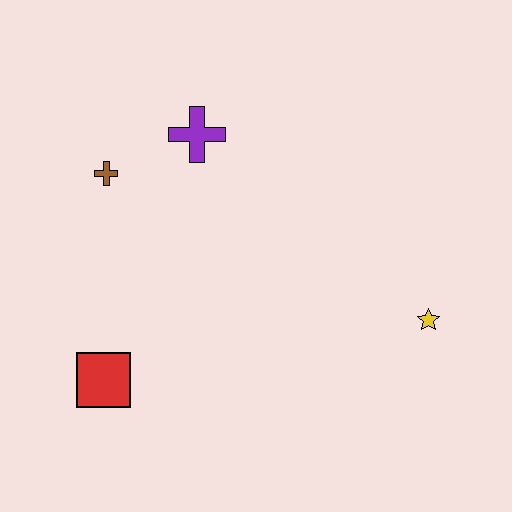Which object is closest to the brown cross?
The purple cross is closest to the brown cross.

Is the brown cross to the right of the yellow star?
No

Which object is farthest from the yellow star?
The brown cross is farthest from the yellow star.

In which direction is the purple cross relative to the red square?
The purple cross is above the red square.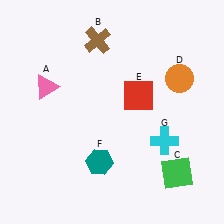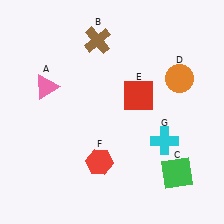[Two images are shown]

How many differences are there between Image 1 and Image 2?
There is 1 difference between the two images.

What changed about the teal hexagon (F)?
In Image 1, F is teal. In Image 2, it changed to red.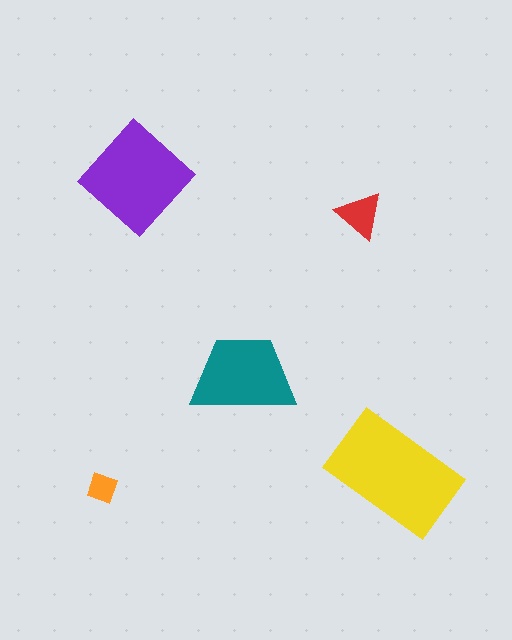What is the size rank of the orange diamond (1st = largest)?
5th.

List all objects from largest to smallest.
The yellow rectangle, the purple diamond, the teal trapezoid, the red triangle, the orange diamond.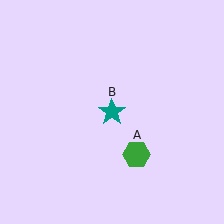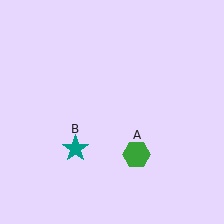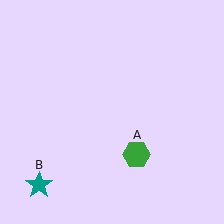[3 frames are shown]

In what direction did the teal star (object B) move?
The teal star (object B) moved down and to the left.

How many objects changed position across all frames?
1 object changed position: teal star (object B).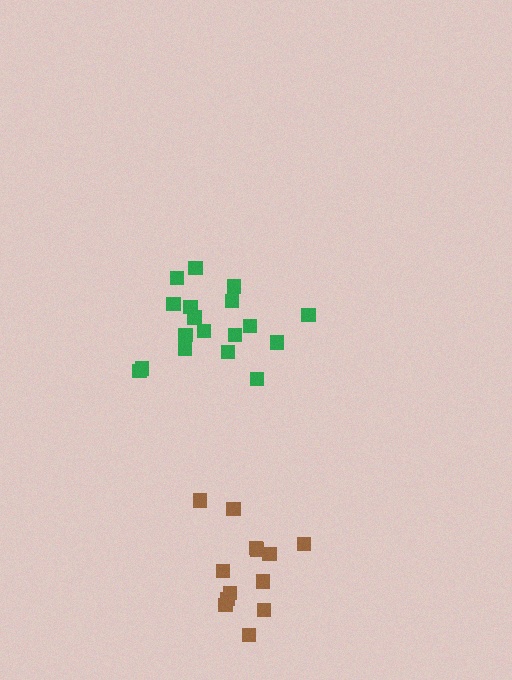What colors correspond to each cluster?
The clusters are colored: brown, green.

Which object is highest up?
The green cluster is topmost.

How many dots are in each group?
Group 1: 13 dots, Group 2: 18 dots (31 total).